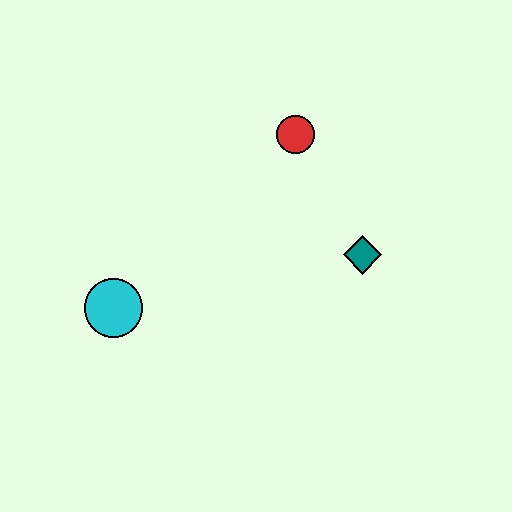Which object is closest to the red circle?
The teal diamond is closest to the red circle.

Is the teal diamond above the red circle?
No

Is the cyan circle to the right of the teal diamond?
No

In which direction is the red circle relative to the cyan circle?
The red circle is to the right of the cyan circle.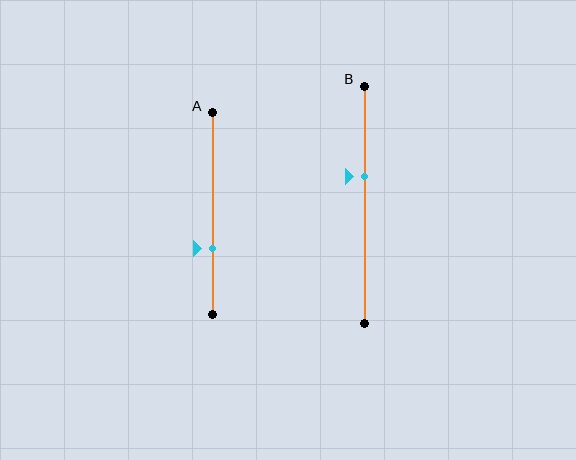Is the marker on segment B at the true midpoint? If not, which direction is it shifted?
No, the marker on segment B is shifted upward by about 12% of the segment length.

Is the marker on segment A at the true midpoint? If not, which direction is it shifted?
No, the marker on segment A is shifted downward by about 18% of the segment length.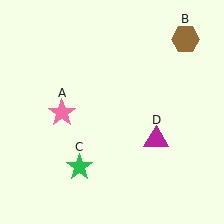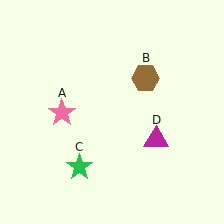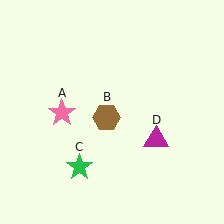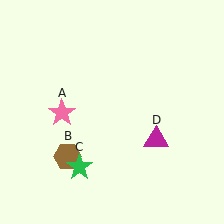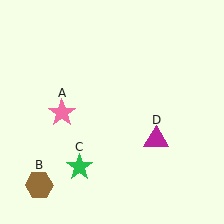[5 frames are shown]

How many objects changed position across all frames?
1 object changed position: brown hexagon (object B).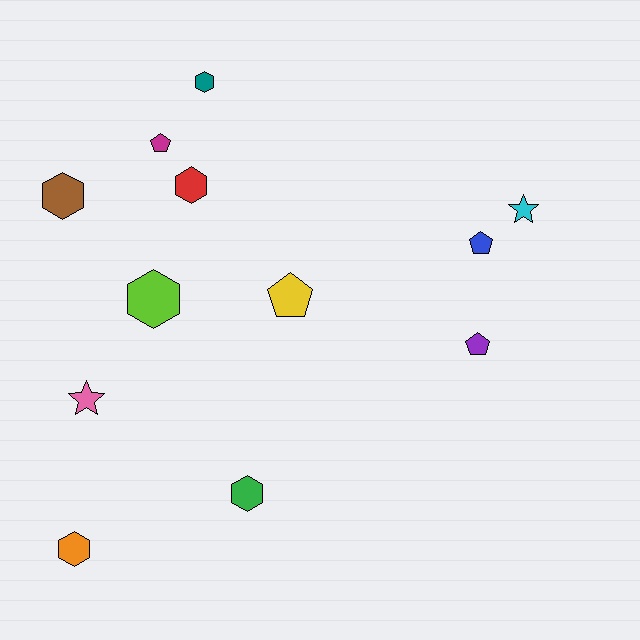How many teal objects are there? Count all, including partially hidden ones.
There is 1 teal object.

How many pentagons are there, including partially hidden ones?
There are 4 pentagons.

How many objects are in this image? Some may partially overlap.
There are 12 objects.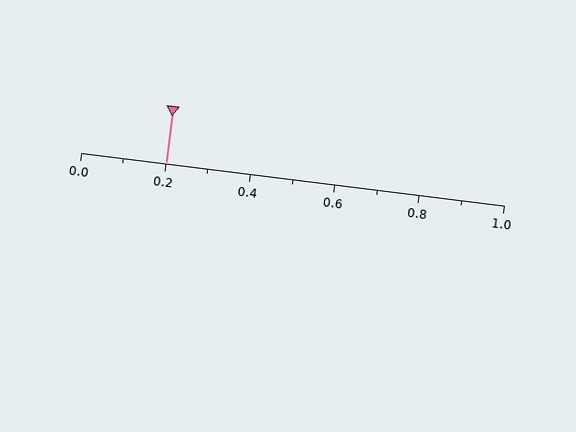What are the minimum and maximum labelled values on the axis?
The axis runs from 0.0 to 1.0.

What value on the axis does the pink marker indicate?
The marker indicates approximately 0.2.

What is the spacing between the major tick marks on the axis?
The major ticks are spaced 0.2 apart.